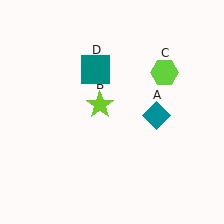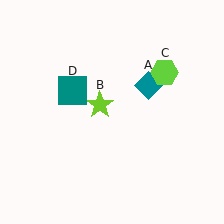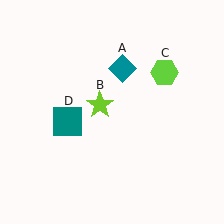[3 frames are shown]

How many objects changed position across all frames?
2 objects changed position: teal diamond (object A), teal square (object D).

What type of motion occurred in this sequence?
The teal diamond (object A), teal square (object D) rotated counterclockwise around the center of the scene.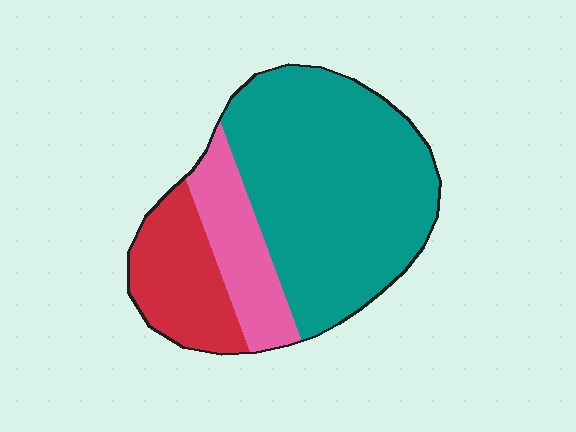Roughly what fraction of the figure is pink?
Pink takes up about one sixth (1/6) of the figure.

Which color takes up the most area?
Teal, at roughly 65%.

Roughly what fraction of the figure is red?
Red covers around 20% of the figure.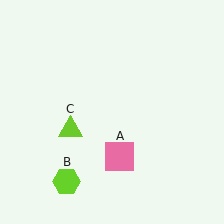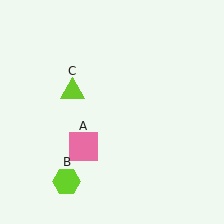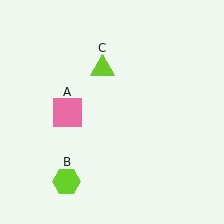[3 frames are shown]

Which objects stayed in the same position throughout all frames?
Lime hexagon (object B) remained stationary.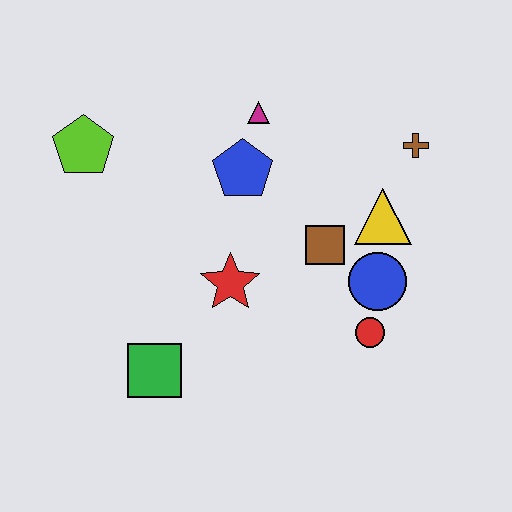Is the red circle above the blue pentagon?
No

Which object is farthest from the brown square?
The lime pentagon is farthest from the brown square.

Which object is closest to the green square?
The red star is closest to the green square.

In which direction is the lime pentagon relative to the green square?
The lime pentagon is above the green square.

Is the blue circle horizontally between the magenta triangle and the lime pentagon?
No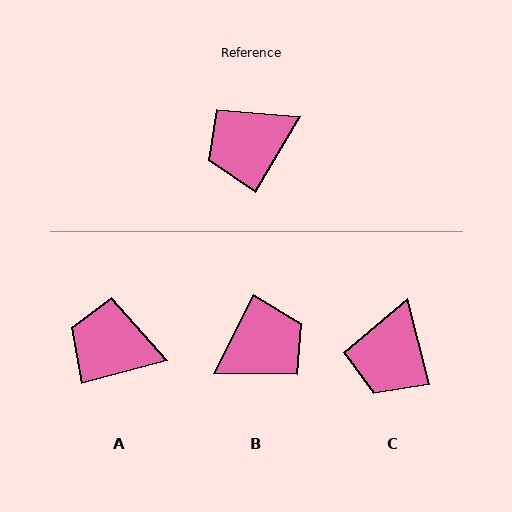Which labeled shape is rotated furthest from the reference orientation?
B, about 176 degrees away.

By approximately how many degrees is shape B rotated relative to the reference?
Approximately 176 degrees clockwise.